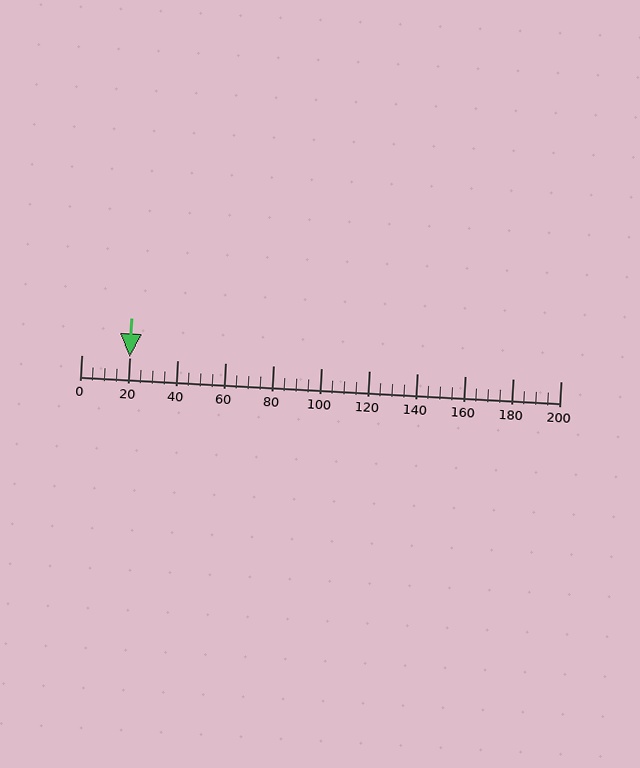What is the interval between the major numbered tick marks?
The major tick marks are spaced 20 units apart.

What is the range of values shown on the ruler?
The ruler shows values from 0 to 200.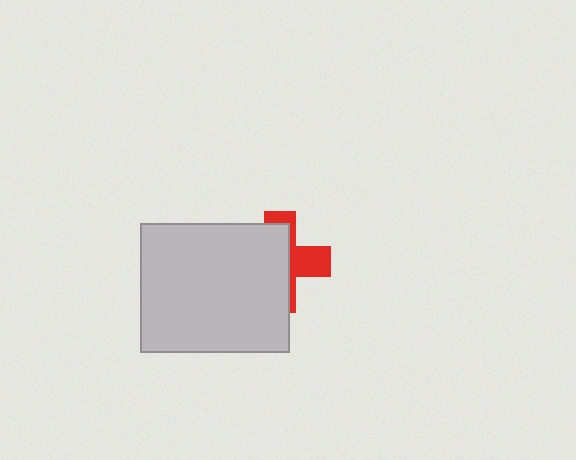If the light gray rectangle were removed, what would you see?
You would see the complete red cross.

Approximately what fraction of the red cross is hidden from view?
Roughly 62% of the red cross is hidden behind the light gray rectangle.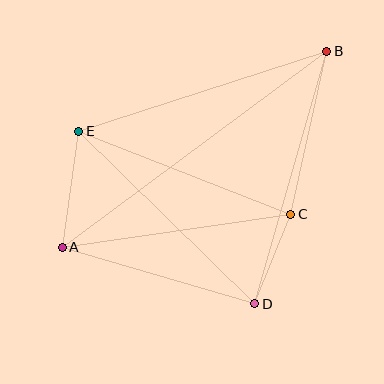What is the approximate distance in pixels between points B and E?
The distance between B and E is approximately 261 pixels.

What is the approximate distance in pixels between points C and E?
The distance between C and E is approximately 228 pixels.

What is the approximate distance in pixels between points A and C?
The distance between A and C is approximately 231 pixels.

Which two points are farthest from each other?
Points A and B are farthest from each other.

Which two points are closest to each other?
Points C and D are closest to each other.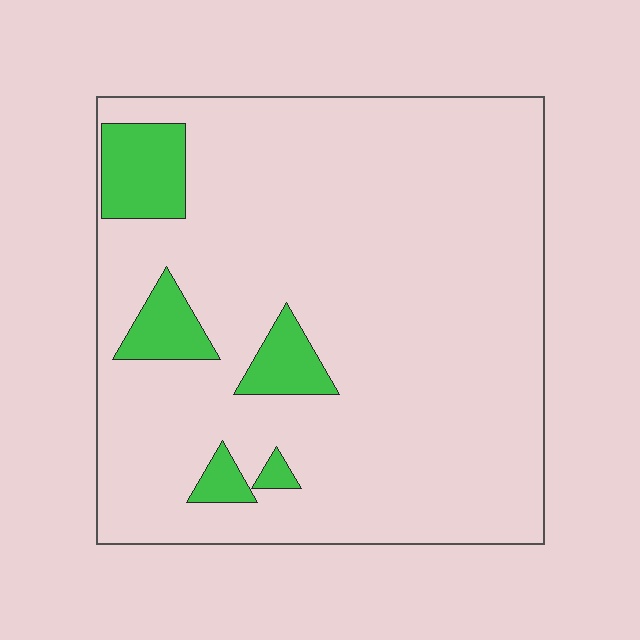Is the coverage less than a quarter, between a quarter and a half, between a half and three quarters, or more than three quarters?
Less than a quarter.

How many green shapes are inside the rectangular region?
5.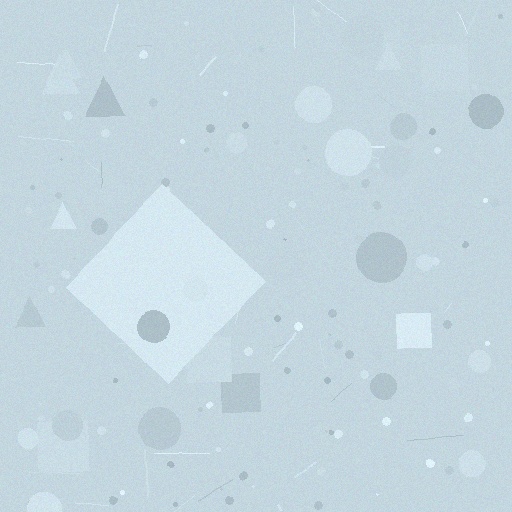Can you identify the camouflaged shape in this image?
The camouflaged shape is a diamond.